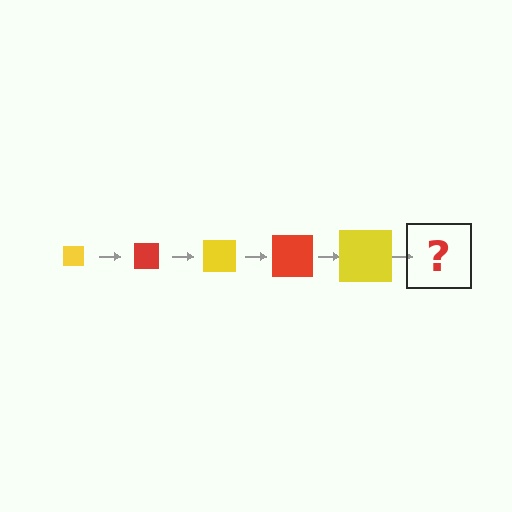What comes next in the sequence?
The next element should be a red square, larger than the previous one.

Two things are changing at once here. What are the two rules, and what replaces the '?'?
The two rules are that the square grows larger each step and the color cycles through yellow and red. The '?' should be a red square, larger than the previous one.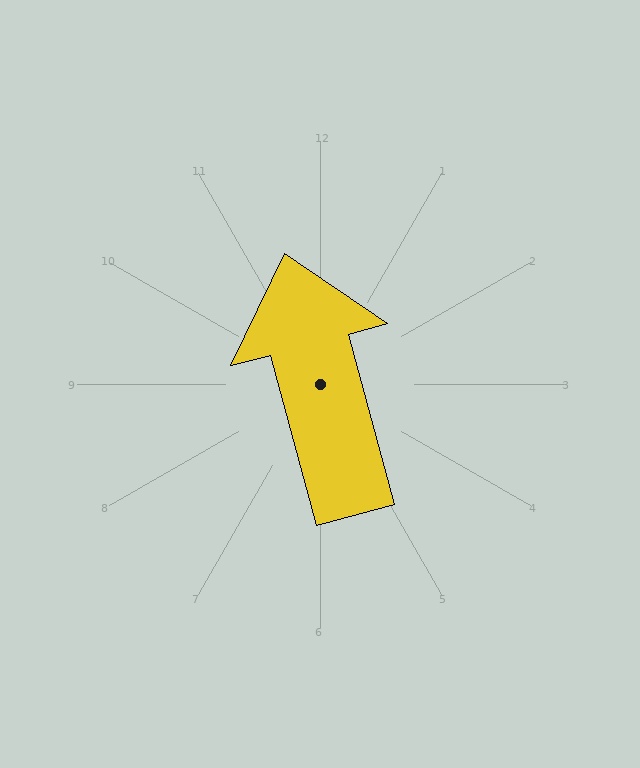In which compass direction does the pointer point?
North.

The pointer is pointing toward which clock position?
Roughly 11 o'clock.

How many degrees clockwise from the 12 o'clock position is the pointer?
Approximately 345 degrees.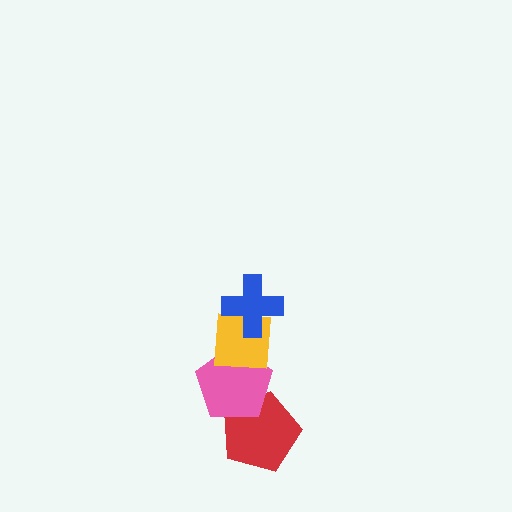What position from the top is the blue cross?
The blue cross is 1st from the top.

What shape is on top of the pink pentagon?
The yellow square is on top of the pink pentagon.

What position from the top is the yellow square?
The yellow square is 2nd from the top.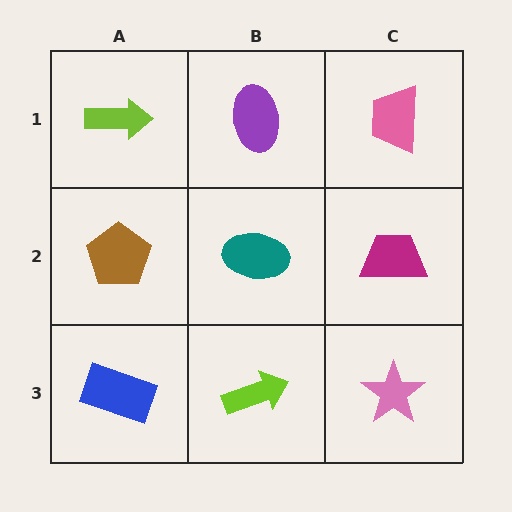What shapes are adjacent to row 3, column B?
A teal ellipse (row 2, column B), a blue rectangle (row 3, column A), a pink star (row 3, column C).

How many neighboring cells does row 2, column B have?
4.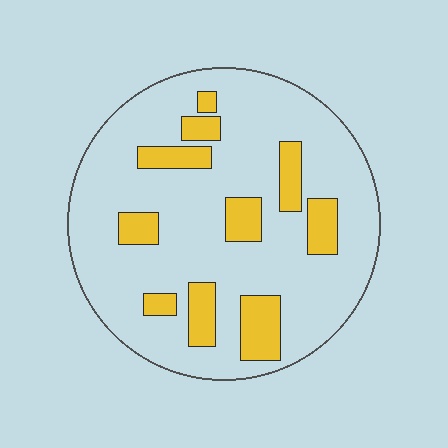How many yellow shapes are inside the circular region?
10.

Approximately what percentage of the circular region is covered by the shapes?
Approximately 20%.